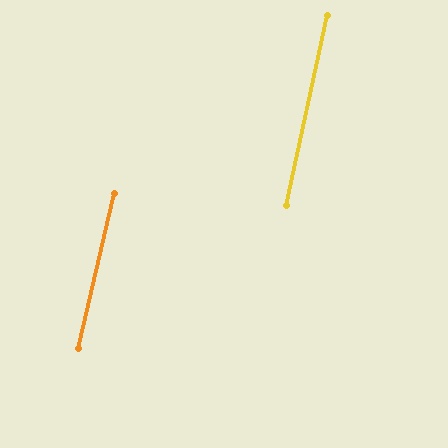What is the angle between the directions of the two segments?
Approximately 1 degree.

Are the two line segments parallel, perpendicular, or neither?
Parallel — their directions differ by only 0.6°.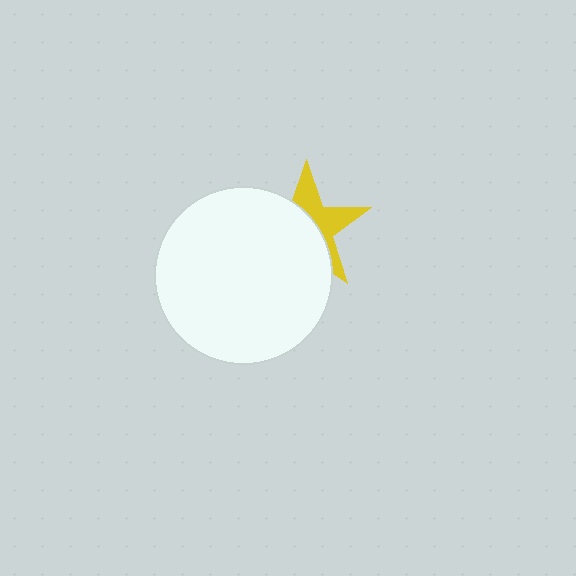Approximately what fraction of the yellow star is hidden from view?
Roughly 59% of the yellow star is hidden behind the white circle.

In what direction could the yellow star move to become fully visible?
The yellow star could move toward the upper-right. That would shift it out from behind the white circle entirely.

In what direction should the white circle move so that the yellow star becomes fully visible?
The white circle should move toward the lower-left. That is the shortest direction to clear the overlap and leave the yellow star fully visible.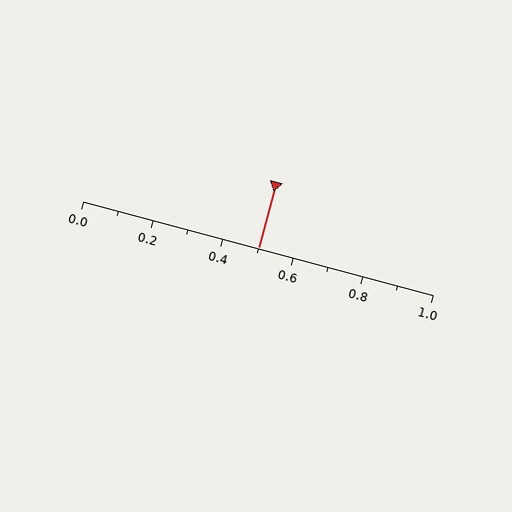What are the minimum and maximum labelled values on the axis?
The axis runs from 0.0 to 1.0.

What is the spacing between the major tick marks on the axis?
The major ticks are spaced 0.2 apart.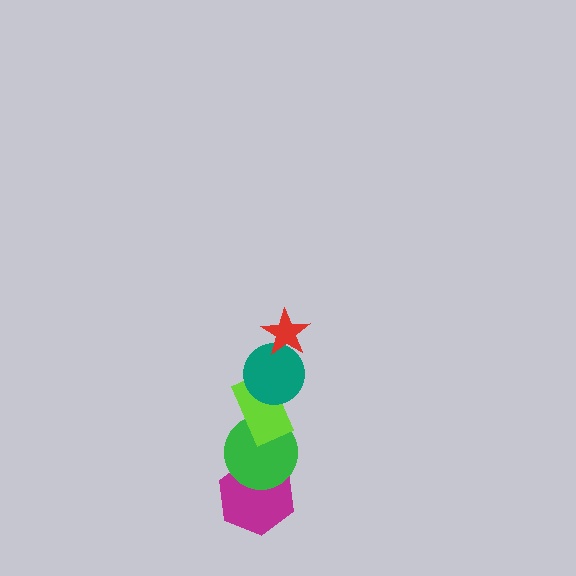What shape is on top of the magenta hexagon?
The green circle is on top of the magenta hexagon.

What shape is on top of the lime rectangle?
The teal circle is on top of the lime rectangle.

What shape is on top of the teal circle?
The red star is on top of the teal circle.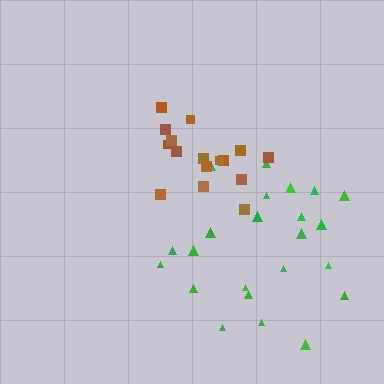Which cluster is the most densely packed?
Brown.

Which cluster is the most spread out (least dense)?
Green.